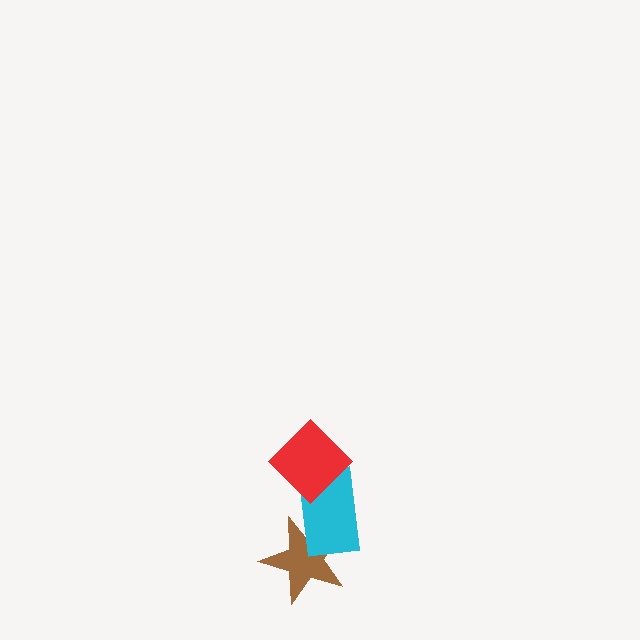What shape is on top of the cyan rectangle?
The red diamond is on top of the cyan rectangle.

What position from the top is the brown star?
The brown star is 3rd from the top.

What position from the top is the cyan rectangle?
The cyan rectangle is 2nd from the top.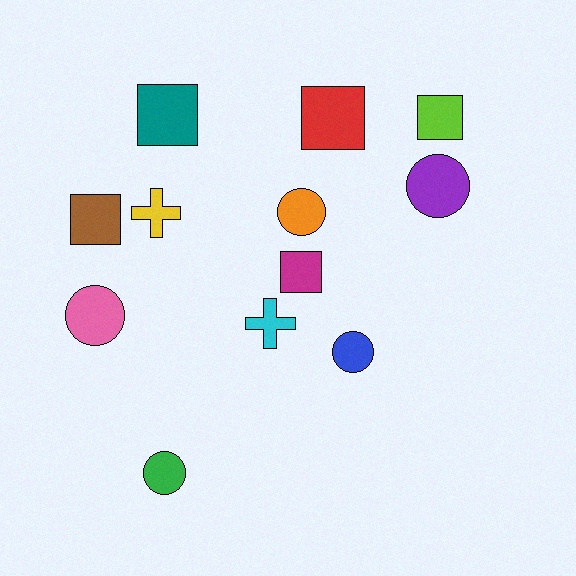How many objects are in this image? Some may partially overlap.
There are 12 objects.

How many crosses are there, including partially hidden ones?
There are 2 crosses.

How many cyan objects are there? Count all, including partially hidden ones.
There is 1 cyan object.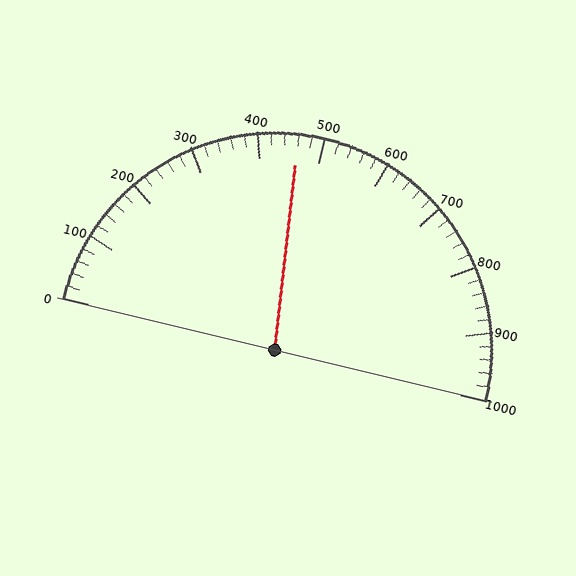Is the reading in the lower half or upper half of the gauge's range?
The reading is in the lower half of the range (0 to 1000).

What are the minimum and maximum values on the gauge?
The gauge ranges from 0 to 1000.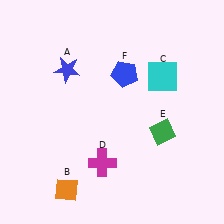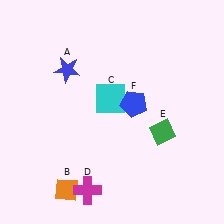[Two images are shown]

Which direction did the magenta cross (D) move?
The magenta cross (D) moved down.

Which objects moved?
The objects that moved are: the cyan square (C), the magenta cross (D), the blue pentagon (F).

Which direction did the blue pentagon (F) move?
The blue pentagon (F) moved down.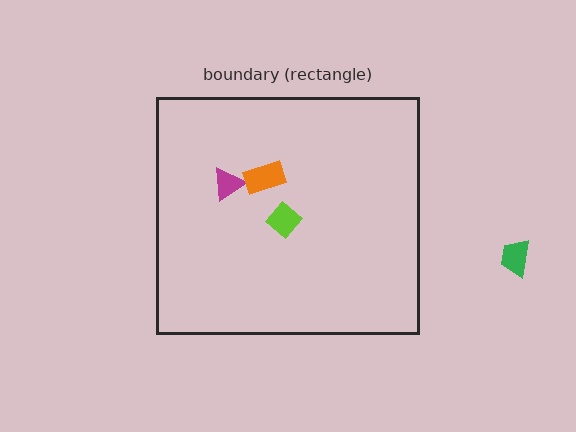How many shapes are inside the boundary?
3 inside, 1 outside.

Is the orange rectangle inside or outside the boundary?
Inside.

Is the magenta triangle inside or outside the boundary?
Inside.